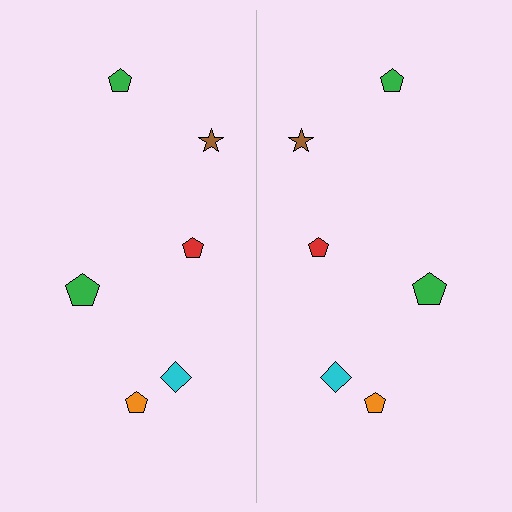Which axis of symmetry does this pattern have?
The pattern has a vertical axis of symmetry running through the center of the image.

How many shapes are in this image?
There are 12 shapes in this image.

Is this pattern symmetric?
Yes, this pattern has bilateral (reflection) symmetry.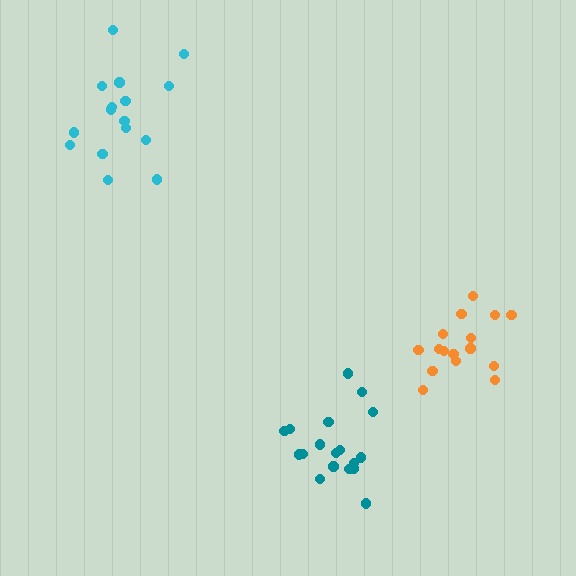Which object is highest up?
The cyan cluster is topmost.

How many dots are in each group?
Group 1: 18 dots, Group 2: 16 dots, Group 3: 16 dots (50 total).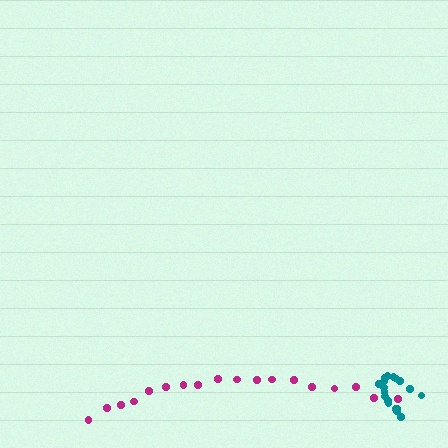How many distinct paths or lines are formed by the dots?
There are 2 distinct paths.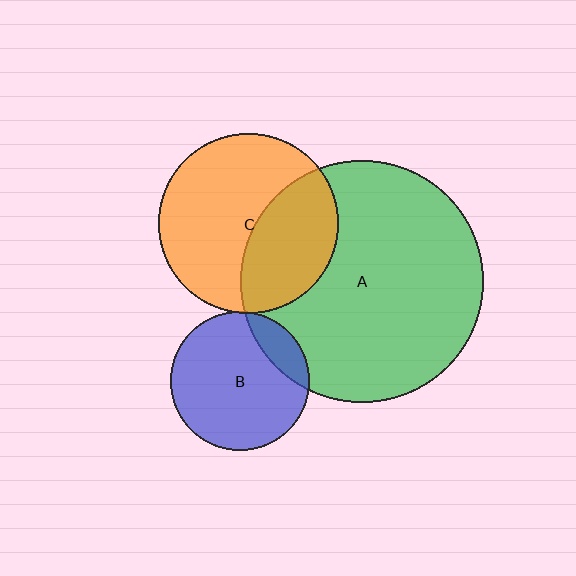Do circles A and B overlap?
Yes.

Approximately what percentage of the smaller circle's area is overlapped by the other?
Approximately 15%.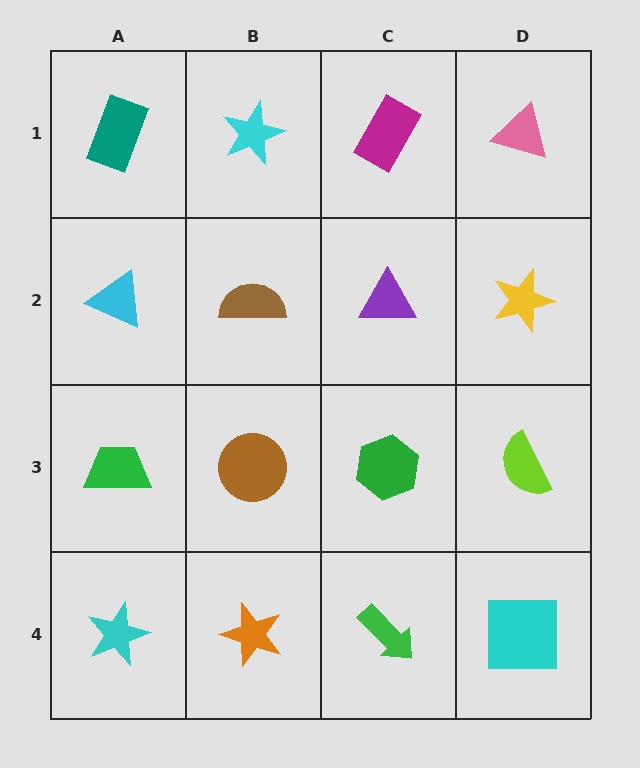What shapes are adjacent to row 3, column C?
A purple triangle (row 2, column C), a green arrow (row 4, column C), a brown circle (row 3, column B), a lime semicircle (row 3, column D).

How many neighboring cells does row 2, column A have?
3.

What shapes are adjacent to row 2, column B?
A cyan star (row 1, column B), a brown circle (row 3, column B), a cyan triangle (row 2, column A), a purple triangle (row 2, column C).